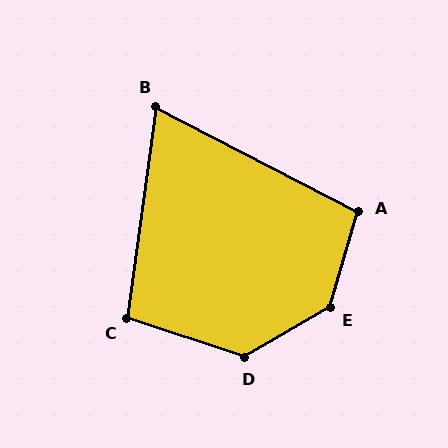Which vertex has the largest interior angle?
E, at approximately 137 degrees.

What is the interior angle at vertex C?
Approximately 101 degrees (obtuse).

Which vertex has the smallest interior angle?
B, at approximately 71 degrees.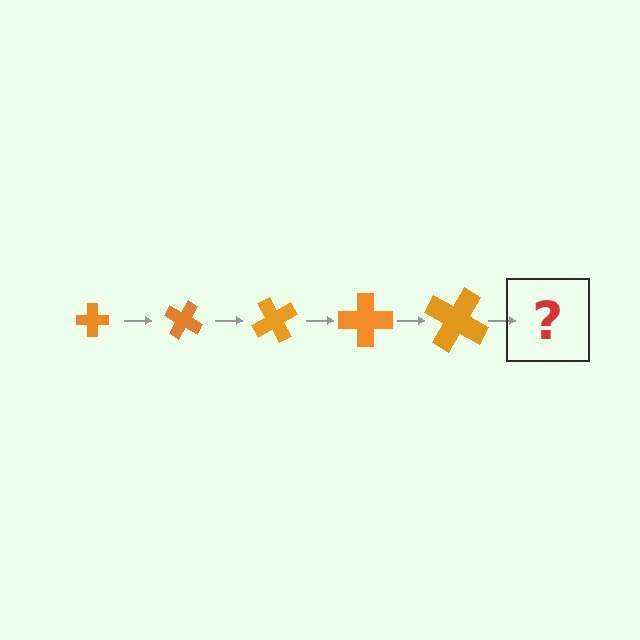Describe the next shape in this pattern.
It should be a cross, larger than the previous one and rotated 150 degrees from the start.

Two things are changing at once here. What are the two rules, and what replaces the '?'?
The two rules are that the cross grows larger each step and it rotates 30 degrees each step. The '?' should be a cross, larger than the previous one and rotated 150 degrees from the start.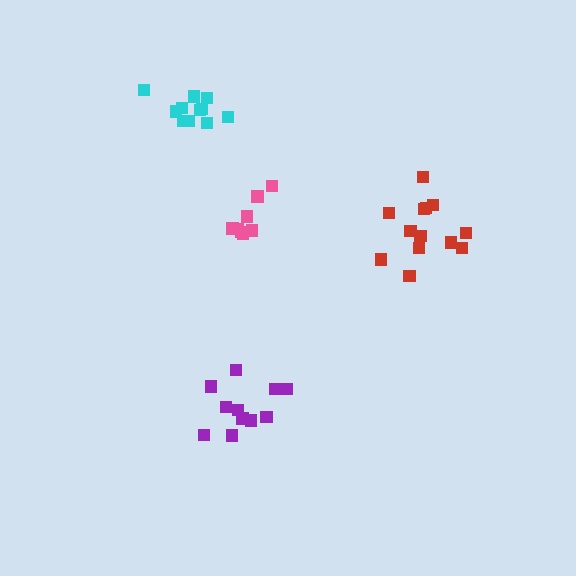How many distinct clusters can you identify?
There are 4 distinct clusters.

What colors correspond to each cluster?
The clusters are colored: pink, cyan, red, purple.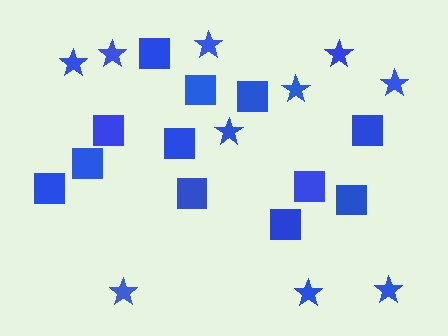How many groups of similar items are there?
There are 2 groups: one group of squares (12) and one group of stars (10).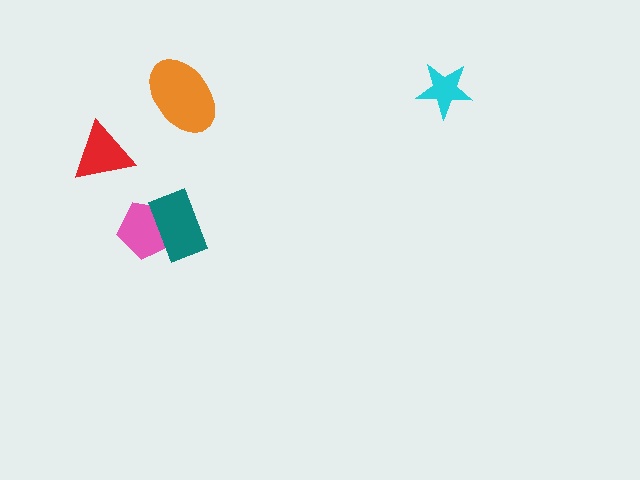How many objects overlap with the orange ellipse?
0 objects overlap with the orange ellipse.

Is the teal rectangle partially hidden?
No, no other shape covers it.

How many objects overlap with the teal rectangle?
1 object overlaps with the teal rectangle.